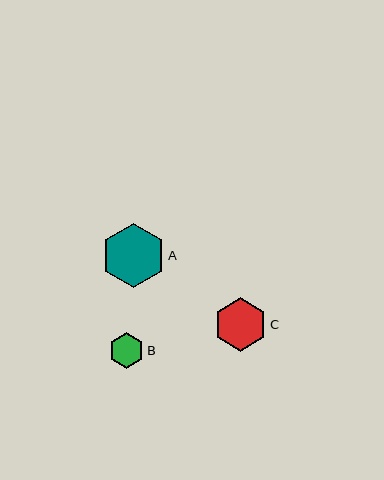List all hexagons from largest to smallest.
From largest to smallest: A, C, B.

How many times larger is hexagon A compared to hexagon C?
Hexagon A is approximately 1.2 times the size of hexagon C.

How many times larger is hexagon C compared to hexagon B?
Hexagon C is approximately 1.5 times the size of hexagon B.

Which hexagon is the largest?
Hexagon A is the largest with a size of approximately 65 pixels.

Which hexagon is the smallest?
Hexagon B is the smallest with a size of approximately 36 pixels.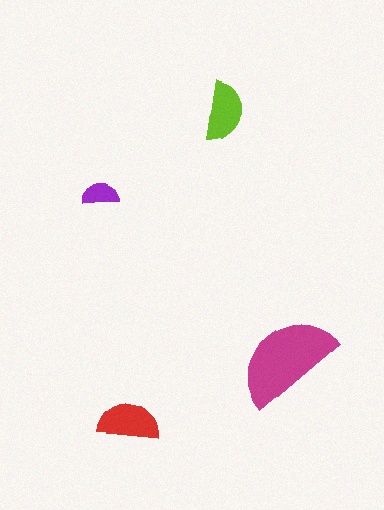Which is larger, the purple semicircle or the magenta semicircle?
The magenta one.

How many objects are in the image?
There are 4 objects in the image.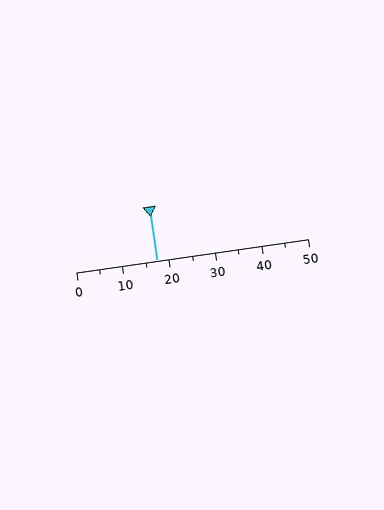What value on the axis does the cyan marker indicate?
The marker indicates approximately 17.5.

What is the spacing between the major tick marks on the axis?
The major ticks are spaced 10 apart.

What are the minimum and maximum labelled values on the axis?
The axis runs from 0 to 50.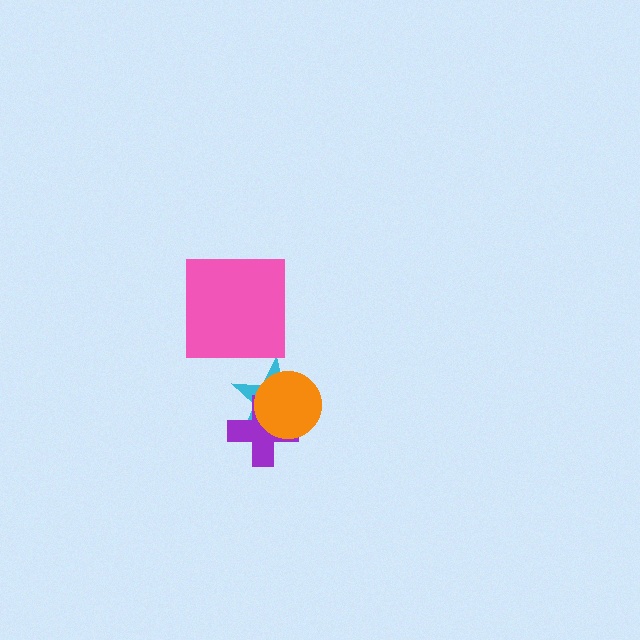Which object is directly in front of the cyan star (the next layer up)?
The purple cross is directly in front of the cyan star.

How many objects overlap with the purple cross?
2 objects overlap with the purple cross.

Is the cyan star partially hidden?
Yes, it is partially covered by another shape.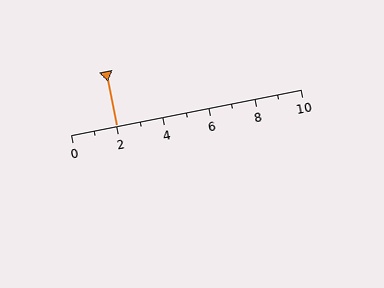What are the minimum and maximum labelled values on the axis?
The axis runs from 0 to 10.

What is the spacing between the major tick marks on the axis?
The major ticks are spaced 2 apart.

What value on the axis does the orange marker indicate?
The marker indicates approximately 2.